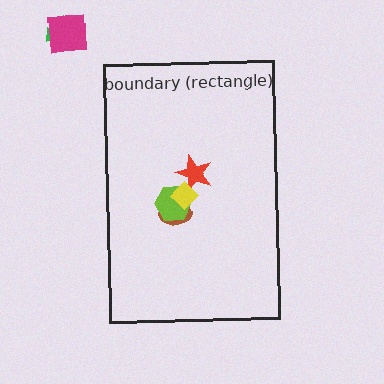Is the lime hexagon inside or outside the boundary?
Inside.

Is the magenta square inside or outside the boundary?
Outside.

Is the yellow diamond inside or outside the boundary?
Inside.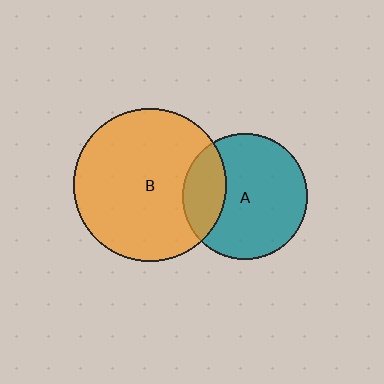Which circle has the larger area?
Circle B (orange).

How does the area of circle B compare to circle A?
Approximately 1.5 times.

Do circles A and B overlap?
Yes.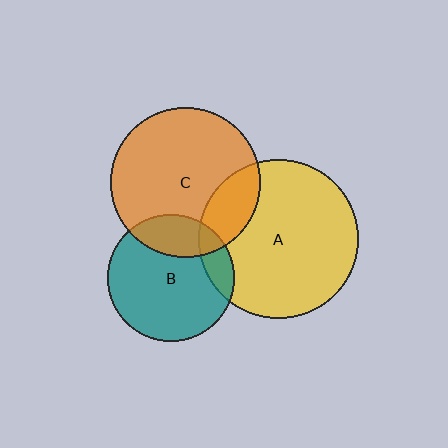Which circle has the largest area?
Circle A (yellow).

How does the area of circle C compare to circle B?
Approximately 1.4 times.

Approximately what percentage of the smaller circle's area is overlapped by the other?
Approximately 20%.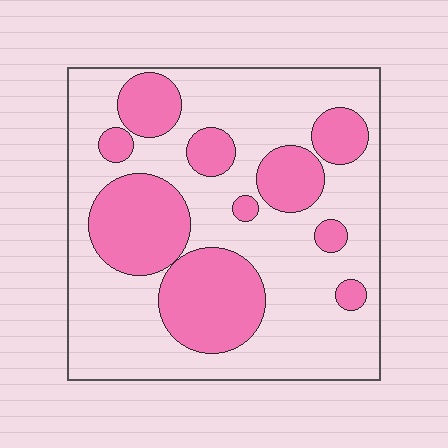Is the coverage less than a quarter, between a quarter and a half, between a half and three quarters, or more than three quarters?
Between a quarter and a half.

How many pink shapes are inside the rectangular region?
10.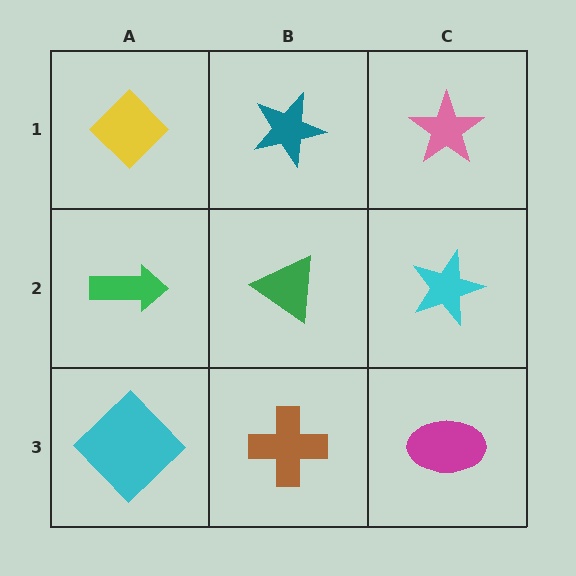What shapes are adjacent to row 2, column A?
A yellow diamond (row 1, column A), a cyan diamond (row 3, column A), a green triangle (row 2, column B).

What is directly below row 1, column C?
A cyan star.